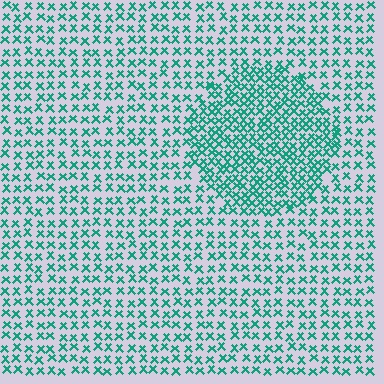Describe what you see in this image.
The image contains small teal elements arranged at two different densities. A circle-shaped region is visible where the elements are more densely packed than the surrounding area.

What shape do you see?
I see a circle.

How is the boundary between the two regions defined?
The boundary is defined by a change in element density (approximately 1.9x ratio). All elements are the same color, size, and shape.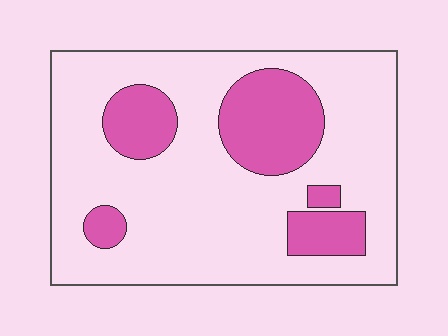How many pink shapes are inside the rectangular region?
5.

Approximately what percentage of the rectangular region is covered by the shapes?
Approximately 25%.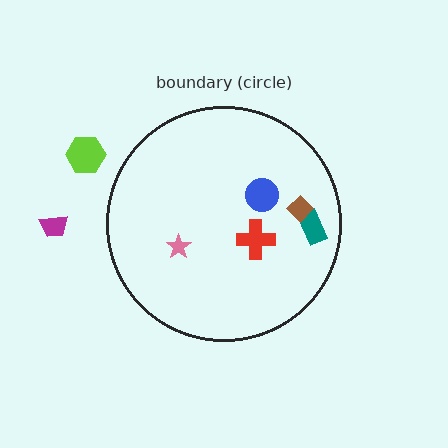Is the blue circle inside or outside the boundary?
Inside.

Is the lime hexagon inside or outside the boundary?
Outside.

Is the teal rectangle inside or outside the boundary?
Inside.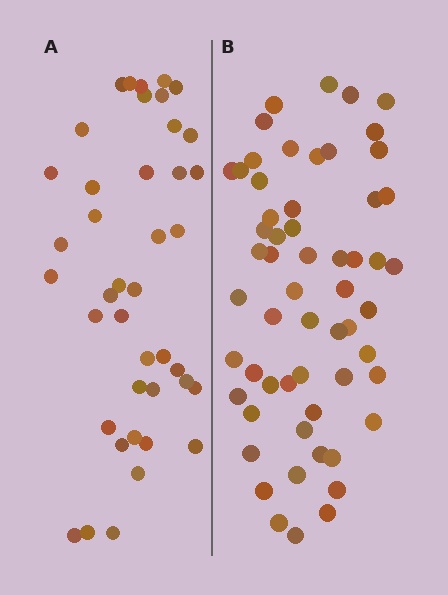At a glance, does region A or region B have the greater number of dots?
Region B (the right region) has more dots.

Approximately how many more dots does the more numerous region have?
Region B has approximately 15 more dots than region A.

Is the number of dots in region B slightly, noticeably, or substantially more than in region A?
Region B has noticeably more, but not dramatically so. The ratio is roughly 1.4 to 1.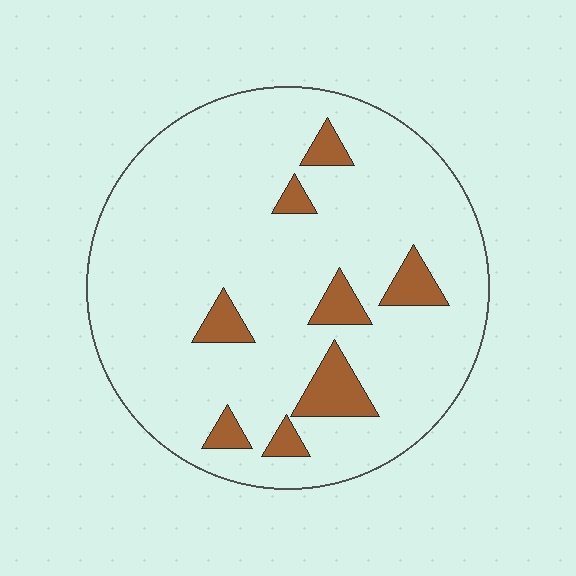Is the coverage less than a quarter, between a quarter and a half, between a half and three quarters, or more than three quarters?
Less than a quarter.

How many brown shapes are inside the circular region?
8.